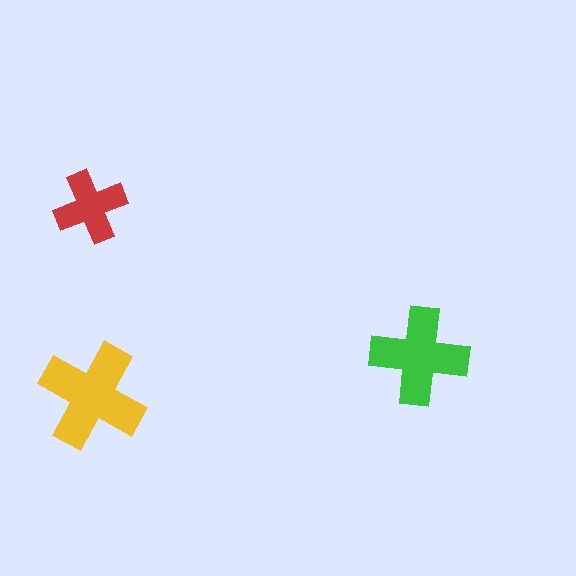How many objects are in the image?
There are 3 objects in the image.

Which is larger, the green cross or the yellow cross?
The yellow one.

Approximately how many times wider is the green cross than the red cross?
About 1.5 times wider.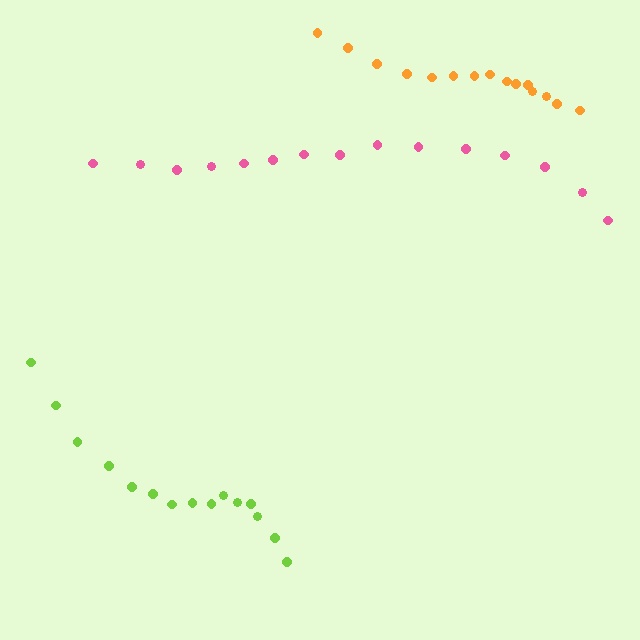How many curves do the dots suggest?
There are 3 distinct paths.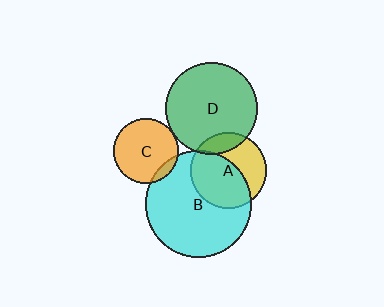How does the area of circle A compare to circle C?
Approximately 1.3 times.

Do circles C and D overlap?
Yes.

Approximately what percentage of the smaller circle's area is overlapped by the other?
Approximately 5%.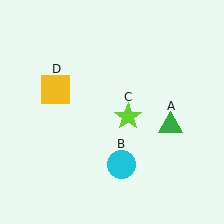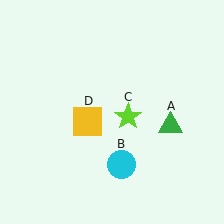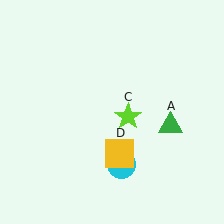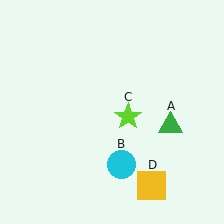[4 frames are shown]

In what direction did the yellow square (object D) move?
The yellow square (object D) moved down and to the right.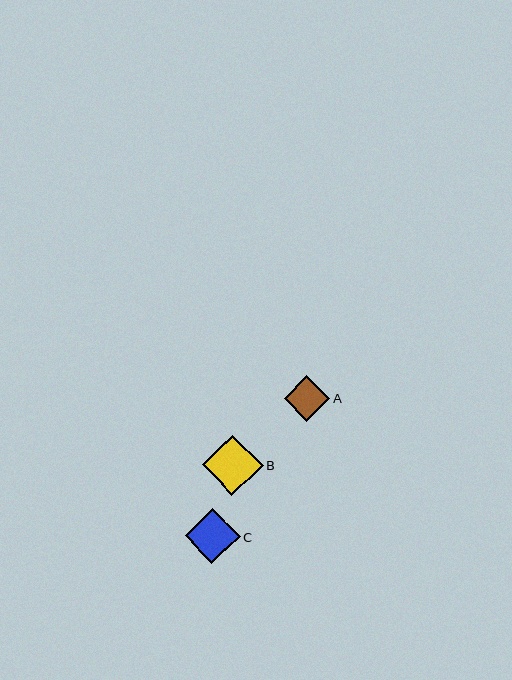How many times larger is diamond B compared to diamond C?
Diamond B is approximately 1.1 times the size of diamond C.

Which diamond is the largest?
Diamond B is the largest with a size of approximately 61 pixels.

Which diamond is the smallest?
Diamond A is the smallest with a size of approximately 46 pixels.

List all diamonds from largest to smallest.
From largest to smallest: B, C, A.